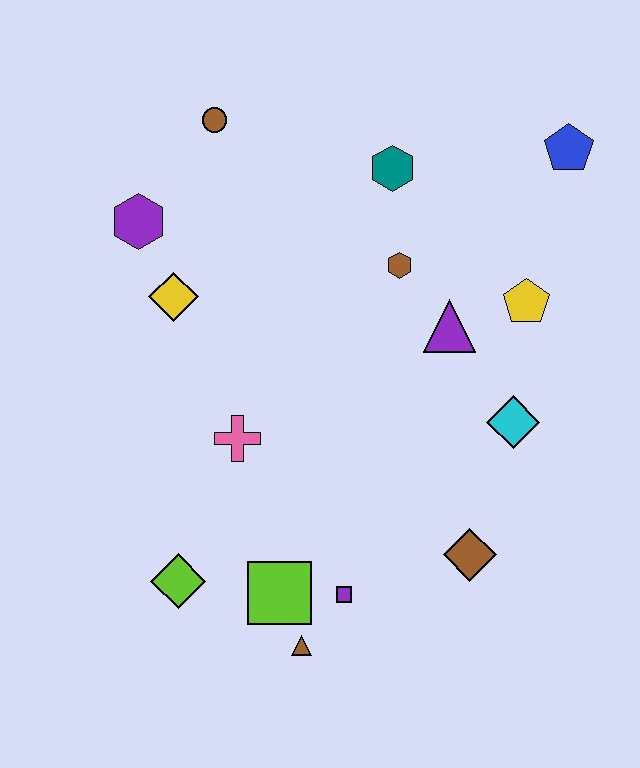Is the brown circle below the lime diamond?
No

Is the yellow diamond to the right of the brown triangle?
No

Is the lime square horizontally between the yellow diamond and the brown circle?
No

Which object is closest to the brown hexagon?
The purple triangle is closest to the brown hexagon.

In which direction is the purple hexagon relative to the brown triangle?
The purple hexagon is above the brown triangle.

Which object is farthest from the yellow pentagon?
The lime diamond is farthest from the yellow pentagon.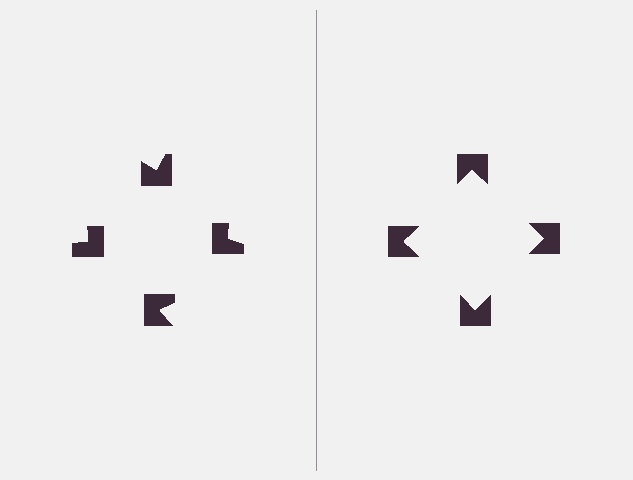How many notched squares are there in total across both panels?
8 — 4 on each side.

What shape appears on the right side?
An illusory square.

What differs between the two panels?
The notched squares are positioned identically on both sides; only the wedge orientations differ. On the right they align to a square; on the left they are misaligned.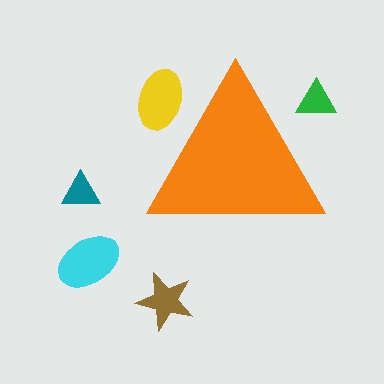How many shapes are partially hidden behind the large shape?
2 shapes are partially hidden.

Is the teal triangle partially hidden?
No, the teal triangle is fully visible.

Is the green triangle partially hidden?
Yes, the green triangle is partially hidden behind the orange triangle.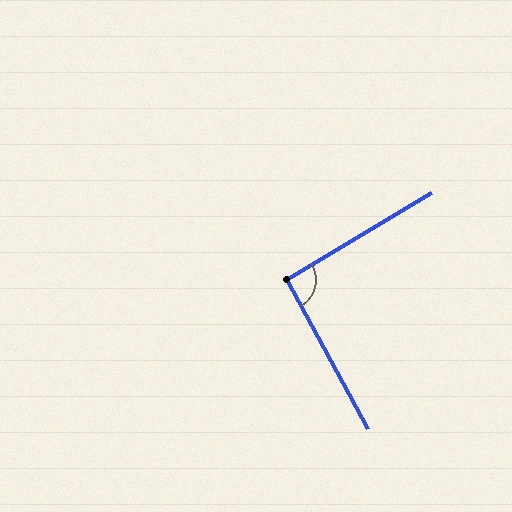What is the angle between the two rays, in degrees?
Approximately 92 degrees.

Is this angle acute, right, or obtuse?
It is approximately a right angle.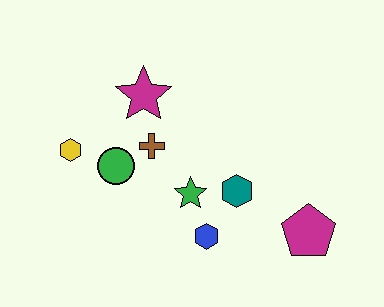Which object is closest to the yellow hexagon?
The green circle is closest to the yellow hexagon.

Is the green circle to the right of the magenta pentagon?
No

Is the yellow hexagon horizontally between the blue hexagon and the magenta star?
No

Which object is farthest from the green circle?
The magenta pentagon is farthest from the green circle.